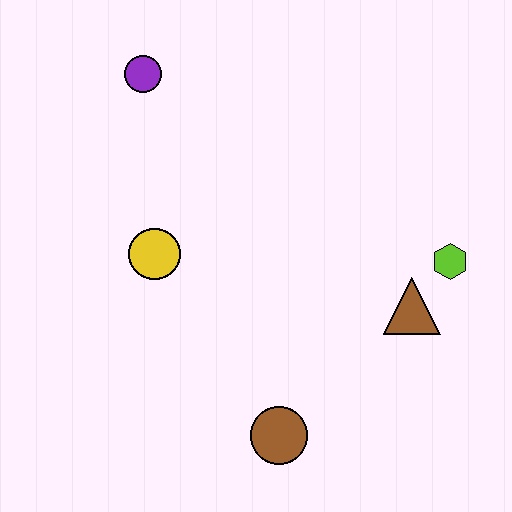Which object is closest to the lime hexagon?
The brown triangle is closest to the lime hexagon.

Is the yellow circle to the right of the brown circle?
No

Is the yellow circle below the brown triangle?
No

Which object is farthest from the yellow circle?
The lime hexagon is farthest from the yellow circle.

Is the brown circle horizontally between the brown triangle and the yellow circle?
Yes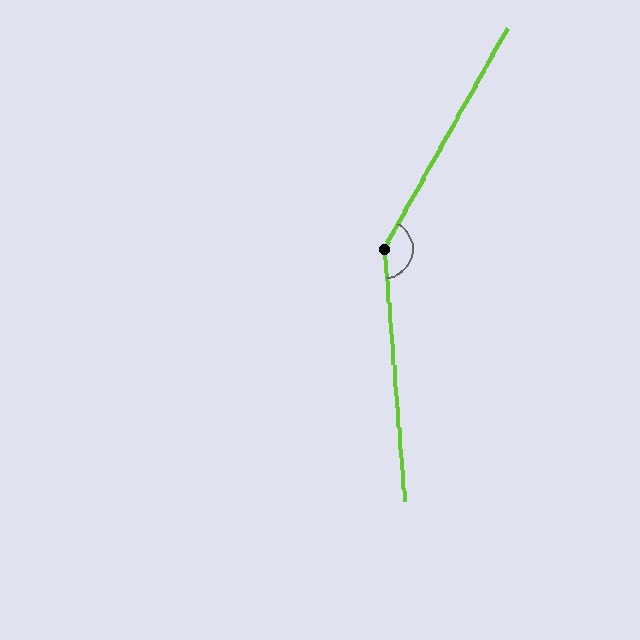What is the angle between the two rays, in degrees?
Approximately 146 degrees.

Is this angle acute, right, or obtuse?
It is obtuse.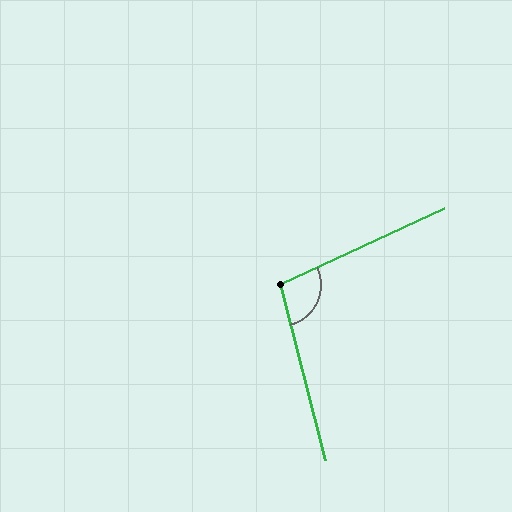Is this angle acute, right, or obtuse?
It is obtuse.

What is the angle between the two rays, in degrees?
Approximately 101 degrees.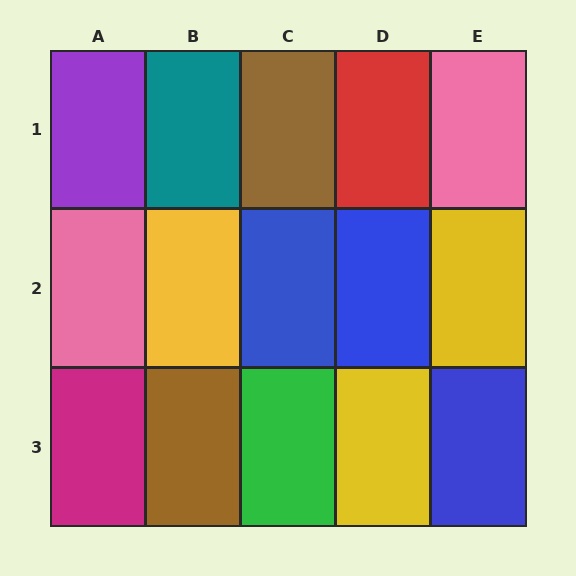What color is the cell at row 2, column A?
Pink.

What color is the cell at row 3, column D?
Yellow.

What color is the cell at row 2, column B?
Yellow.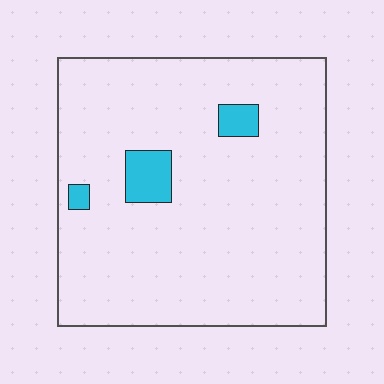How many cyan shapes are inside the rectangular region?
3.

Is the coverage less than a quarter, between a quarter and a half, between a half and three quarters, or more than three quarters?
Less than a quarter.